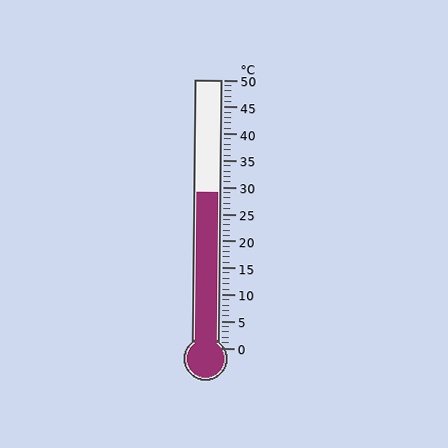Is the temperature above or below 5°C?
The temperature is above 5°C.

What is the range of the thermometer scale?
The thermometer scale ranges from 0°C to 50°C.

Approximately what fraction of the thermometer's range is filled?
The thermometer is filled to approximately 60% of its range.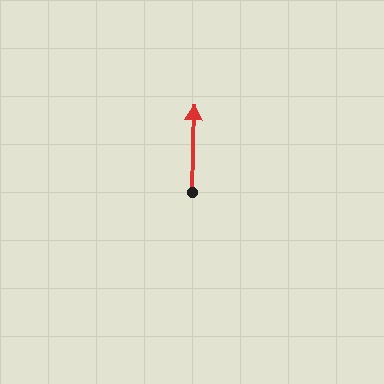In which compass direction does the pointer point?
North.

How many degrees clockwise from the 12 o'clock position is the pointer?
Approximately 1 degrees.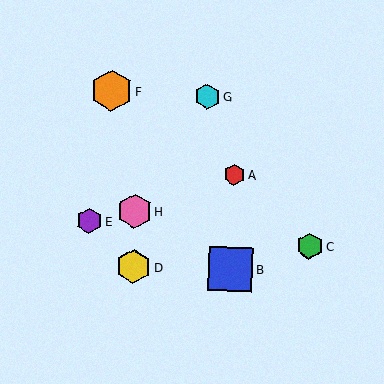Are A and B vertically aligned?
Yes, both are at x≈234.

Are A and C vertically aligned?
No, A is at x≈234 and C is at x≈310.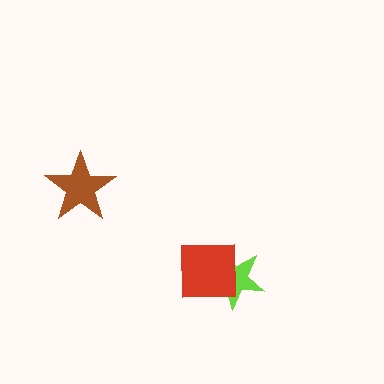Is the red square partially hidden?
No, no other shape covers it.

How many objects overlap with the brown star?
0 objects overlap with the brown star.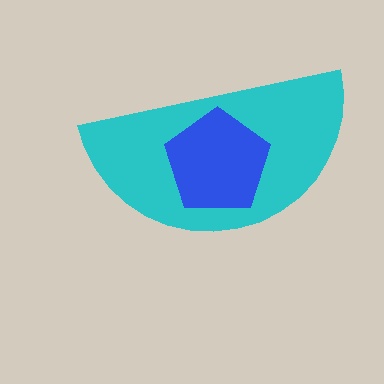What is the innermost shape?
The blue pentagon.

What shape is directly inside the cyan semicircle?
The blue pentagon.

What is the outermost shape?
The cyan semicircle.